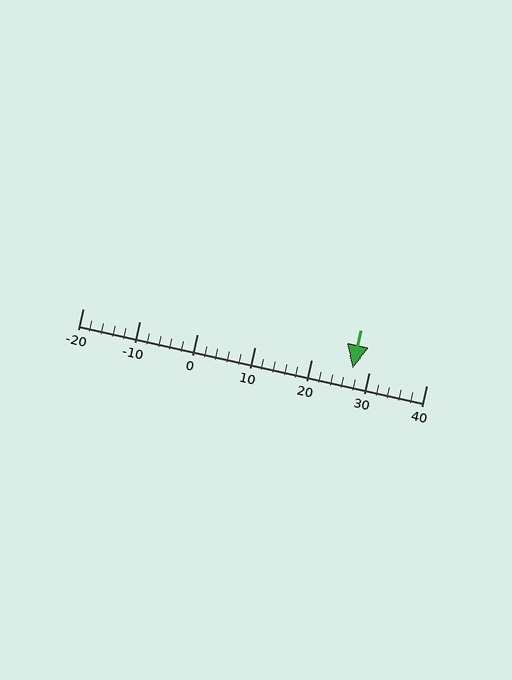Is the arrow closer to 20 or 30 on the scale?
The arrow is closer to 30.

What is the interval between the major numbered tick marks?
The major tick marks are spaced 10 units apart.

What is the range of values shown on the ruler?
The ruler shows values from -20 to 40.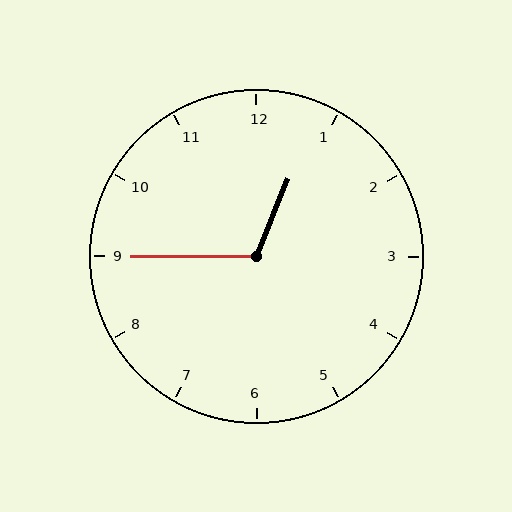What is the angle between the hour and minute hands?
Approximately 112 degrees.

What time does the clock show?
12:45.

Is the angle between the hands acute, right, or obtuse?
It is obtuse.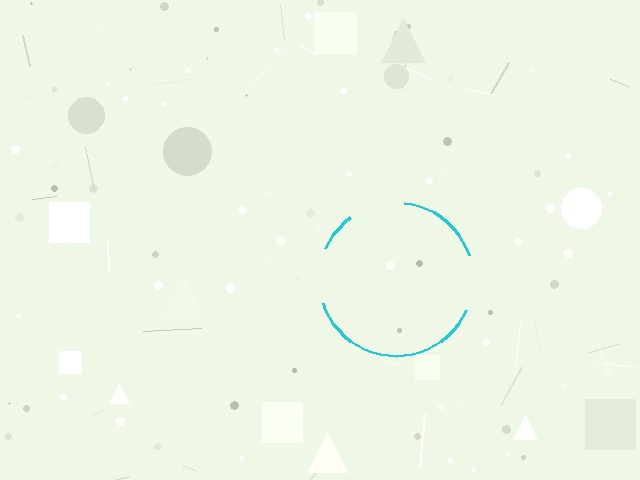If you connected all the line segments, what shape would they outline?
They would outline a circle.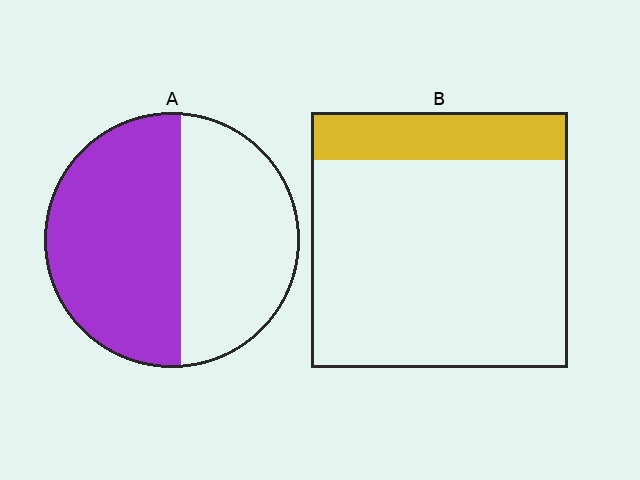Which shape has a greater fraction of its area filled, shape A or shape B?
Shape A.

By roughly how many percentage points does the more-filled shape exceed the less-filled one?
By roughly 35 percentage points (A over B).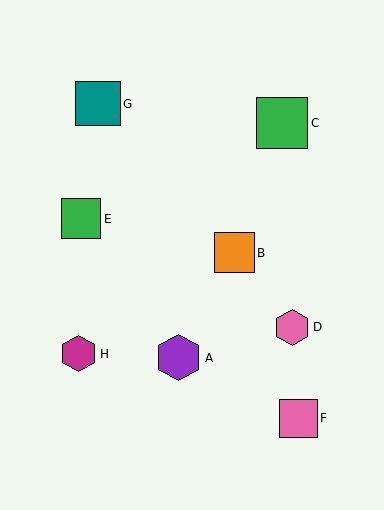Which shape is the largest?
The green square (labeled C) is the largest.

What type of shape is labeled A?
Shape A is a purple hexagon.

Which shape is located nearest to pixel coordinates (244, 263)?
The orange square (labeled B) at (234, 253) is nearest to that location.